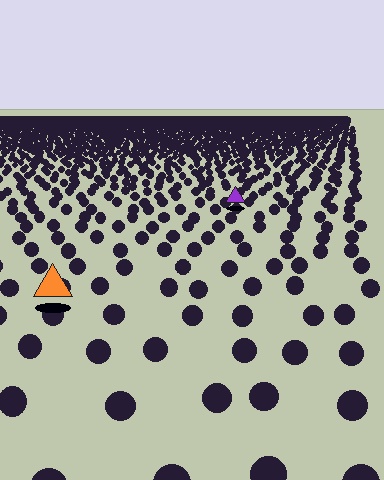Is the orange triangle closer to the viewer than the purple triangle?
Yes. The orange triangle is closer — you can tell from the texture gradient: the ground texture is coarser near it.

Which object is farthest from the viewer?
The purple triangle is farthest from the viewer. It appears smaller and the ground texture around it is denser.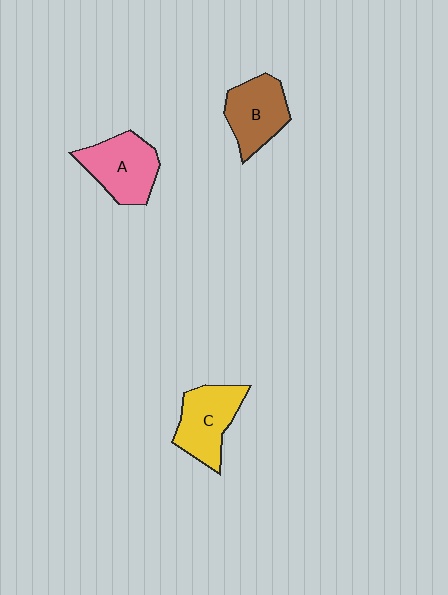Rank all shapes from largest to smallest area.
From largest to smallest: A (pink), C (yellow), B (brown).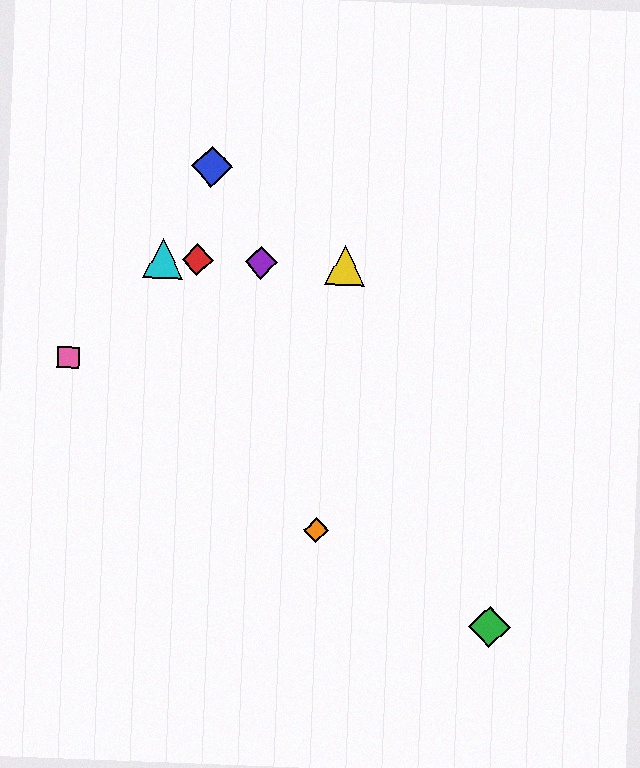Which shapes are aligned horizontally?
The red diamond, the yellow triangle, the purple diamond, the cyan triangle are aligned horizontally.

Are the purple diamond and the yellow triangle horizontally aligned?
Yes, both are at y≈262.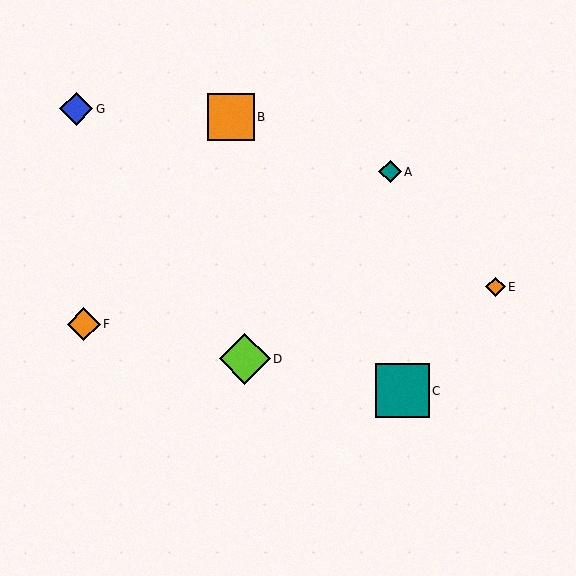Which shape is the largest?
The teal square (labeled C) is the largest.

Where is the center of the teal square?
The center of the teal square is at (402, 390).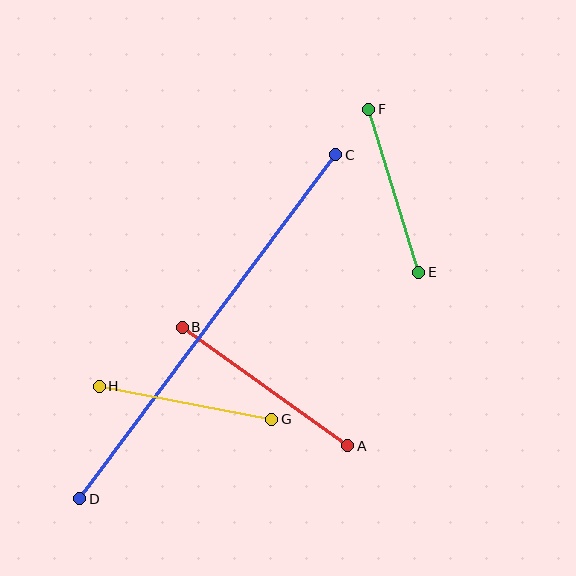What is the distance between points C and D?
The distance is approximately 429 pixels.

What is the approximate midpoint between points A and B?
The midpoint is at approximately (265, 387) pixels.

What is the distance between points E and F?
The distance is approximately 170 pixels.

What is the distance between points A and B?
The distance is approximately 203 pixels.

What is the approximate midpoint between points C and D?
The midpoint is at approximately (208, 327) pixels.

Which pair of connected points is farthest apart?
Points C and D are farthest apart.